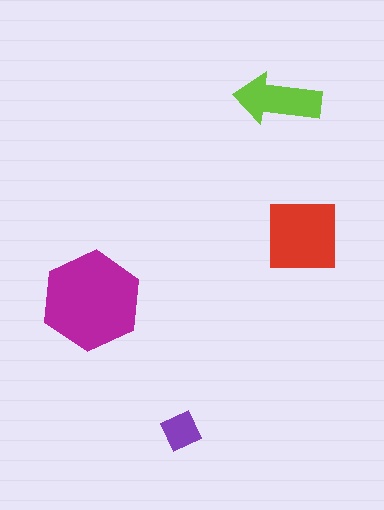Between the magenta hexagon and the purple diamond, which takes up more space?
The magenta hexagon.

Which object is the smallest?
The purple diamond.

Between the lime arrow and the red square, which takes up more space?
The red square.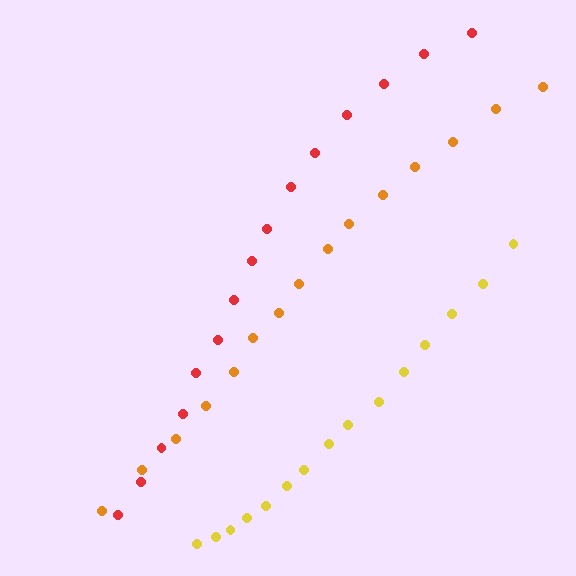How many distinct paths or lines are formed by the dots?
There are 3 distinct paths.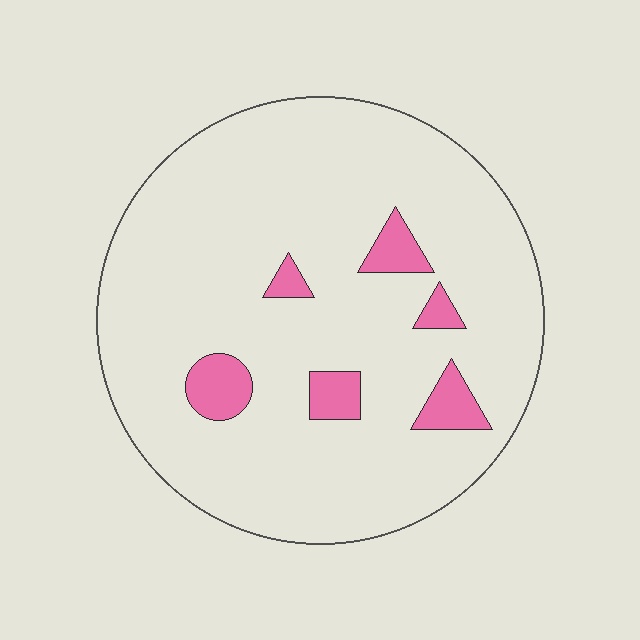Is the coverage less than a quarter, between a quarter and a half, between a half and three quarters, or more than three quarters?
Less than a quarter.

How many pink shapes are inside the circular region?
6.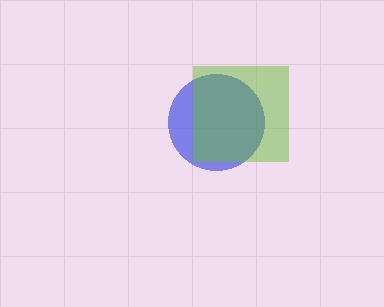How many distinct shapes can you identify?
There are 2 distinct shapes: a blue circle, a lime square.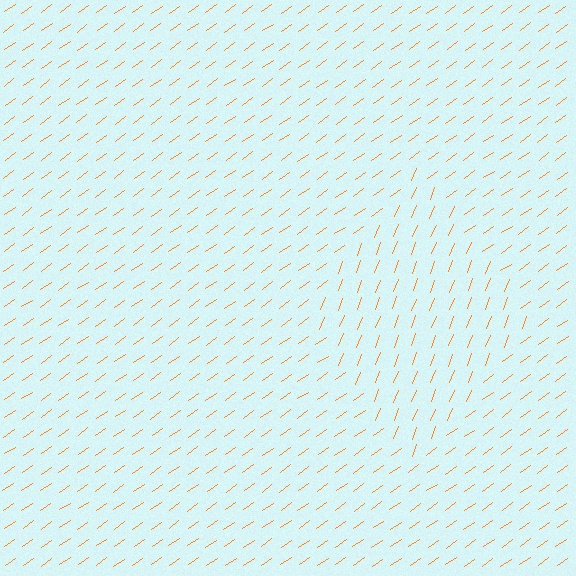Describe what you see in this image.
The image is filled with small orange line segments. A diamond region in the image has lines oriented differently from the surrounding lines, creating a visible texture boundary.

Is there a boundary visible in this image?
Yes, there is a texture boundary formed by a change in line orientation.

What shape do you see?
I see a diamond.